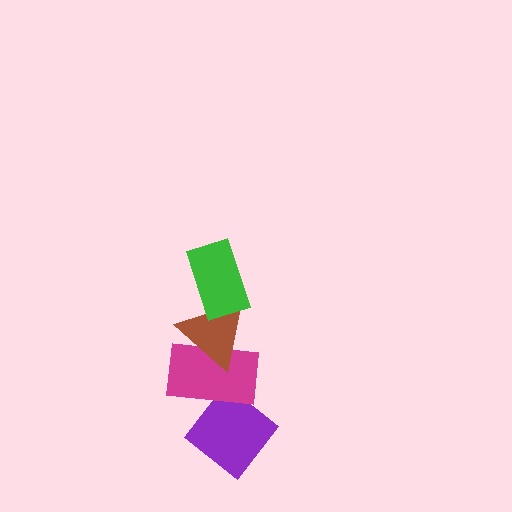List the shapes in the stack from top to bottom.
From top to bottom: the green rectangle, the brown triangle, the magenta rectangle, the purple diamond.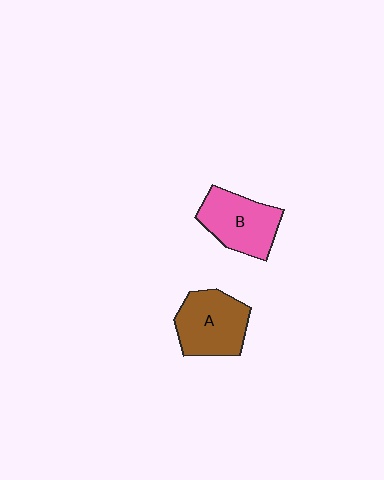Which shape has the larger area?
Shape A (brown).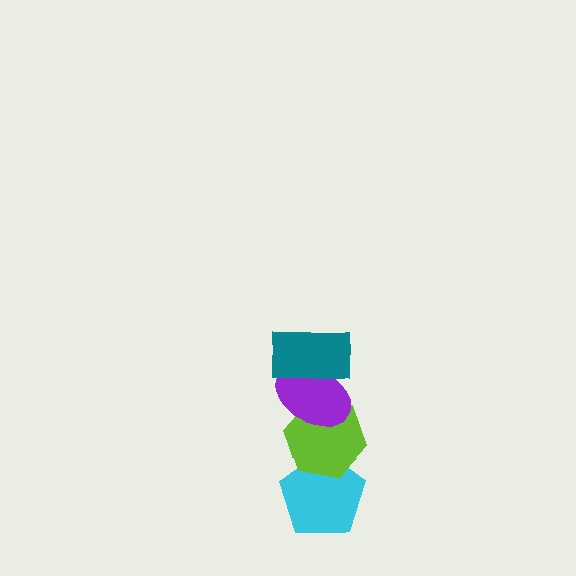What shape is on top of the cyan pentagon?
The lime hexagon is on top of the cyan pentagon.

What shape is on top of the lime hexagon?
The purple ellipse is on top of the lime hexagon.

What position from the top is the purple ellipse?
The purple ellipse is 2nd from the top.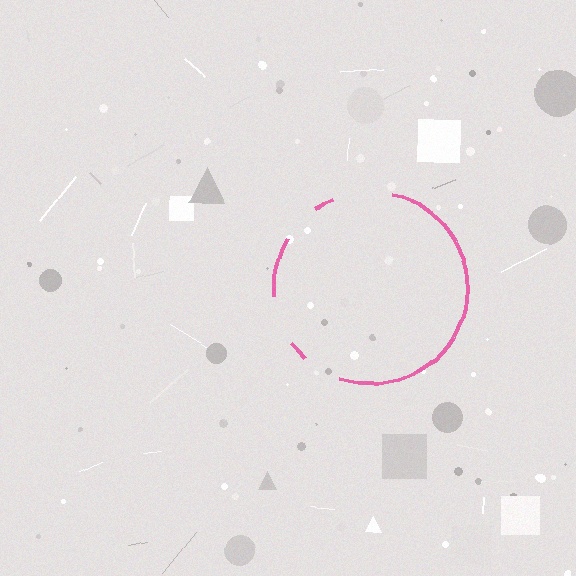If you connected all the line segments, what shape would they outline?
They would outline a circle.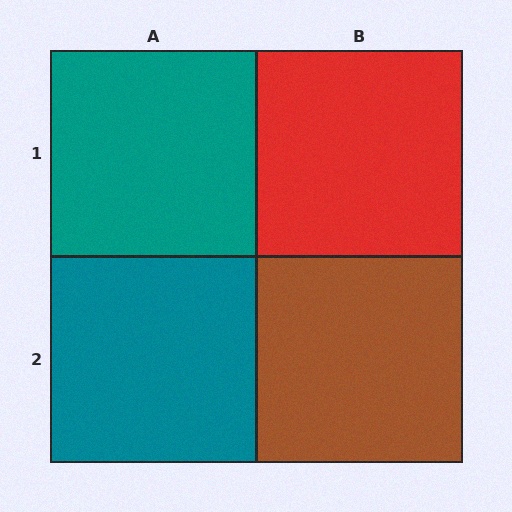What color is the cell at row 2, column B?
Brown.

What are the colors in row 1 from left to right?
Teal, red.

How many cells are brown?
1 cell is brown.